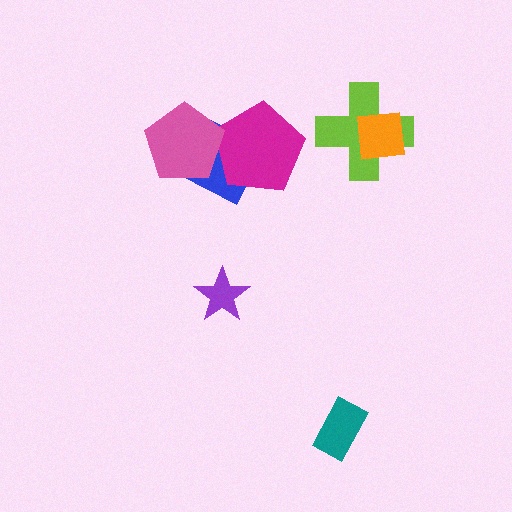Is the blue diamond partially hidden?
Yes, it is partially covered by another shape.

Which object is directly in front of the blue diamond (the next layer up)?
The magenta pentagon is directly in front of the blue diamond.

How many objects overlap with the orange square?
1 object overlaps with the orange square.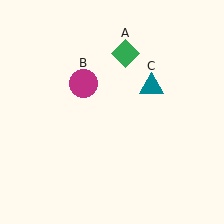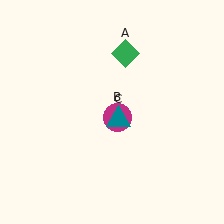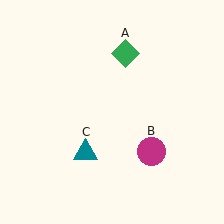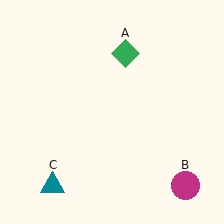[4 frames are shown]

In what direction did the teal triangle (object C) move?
The teal triangle (object C) moved down and to the left.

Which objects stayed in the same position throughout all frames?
Green diamond (object A) remained stationary.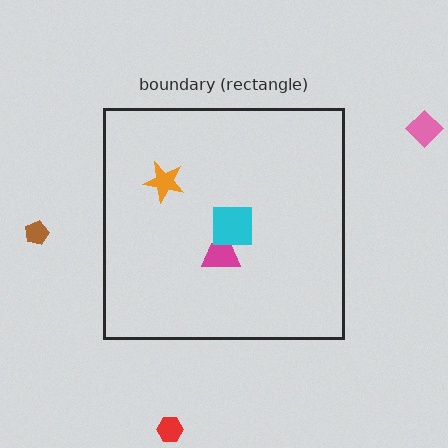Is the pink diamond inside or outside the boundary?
Outside.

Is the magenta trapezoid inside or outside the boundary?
Inside.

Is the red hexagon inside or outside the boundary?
Outside.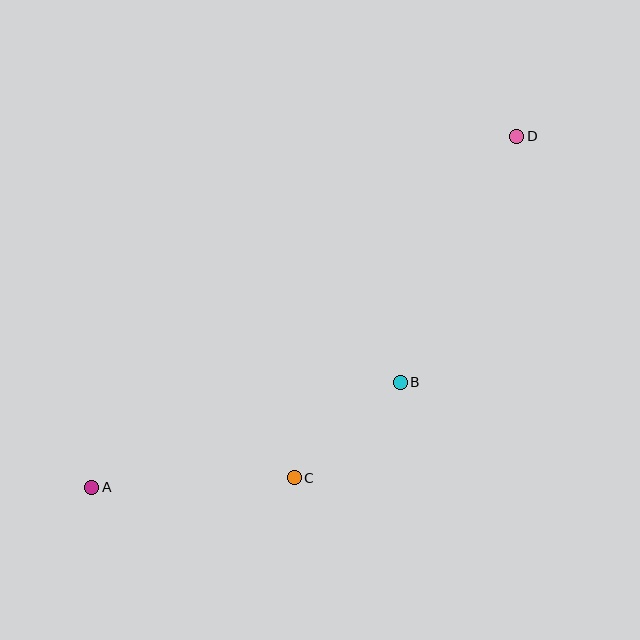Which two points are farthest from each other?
Points A and D are farthest from each other.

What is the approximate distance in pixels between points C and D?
The distance between C and D is approximately 407 pixels.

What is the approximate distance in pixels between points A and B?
The distance between A and B is approximately 326 pixels.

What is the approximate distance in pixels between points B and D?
The distance between B and D is approximately 272 pixels.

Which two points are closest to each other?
Points B and C are closest to each other.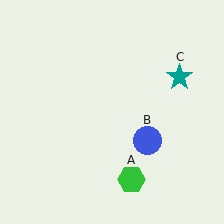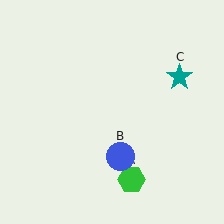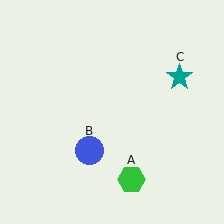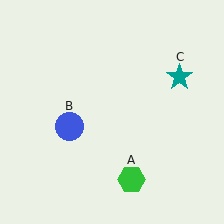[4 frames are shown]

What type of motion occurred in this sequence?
The blue circle (object B) rotated clockwise around the center of the scene.